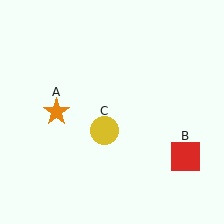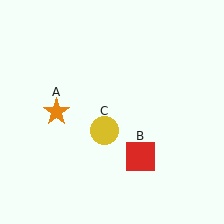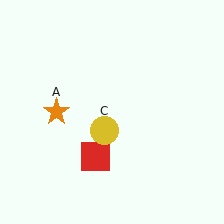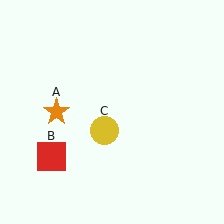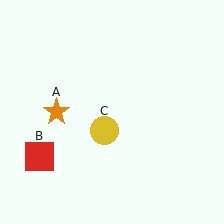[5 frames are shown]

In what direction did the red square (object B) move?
The red square (object B) moved left.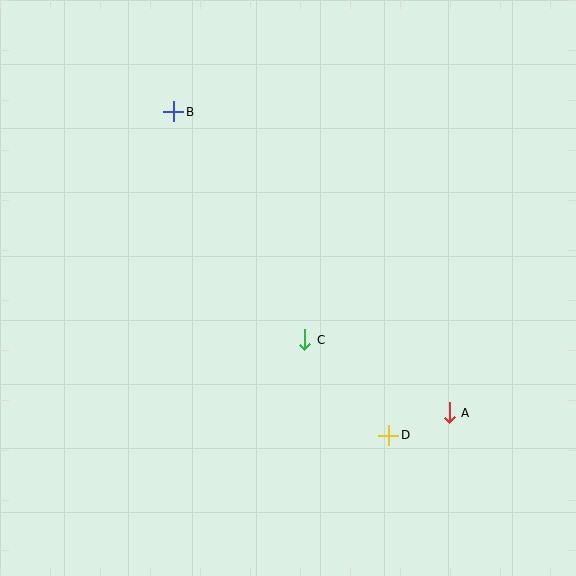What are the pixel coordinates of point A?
Point A is at (449, 413).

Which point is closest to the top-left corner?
Point B is closest to the top-left corner.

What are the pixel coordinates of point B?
Point B is at (174, 112).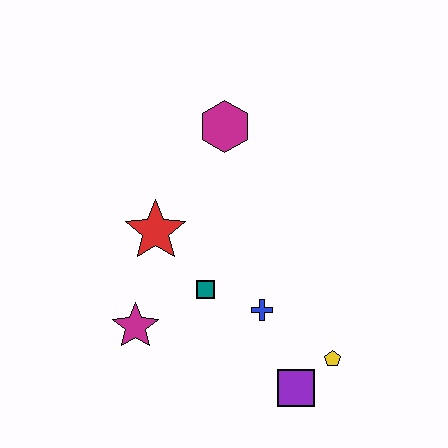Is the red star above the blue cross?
Yes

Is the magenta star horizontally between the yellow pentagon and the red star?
No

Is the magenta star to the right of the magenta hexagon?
No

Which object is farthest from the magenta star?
The magenta hexagon is farthest from the magenta star.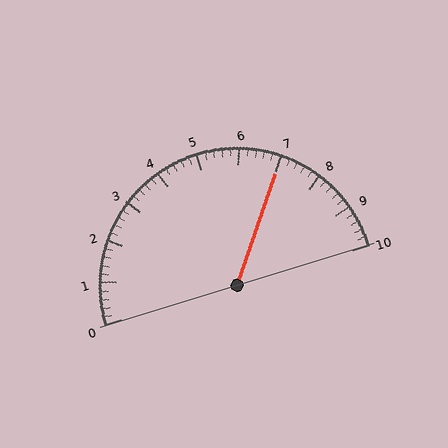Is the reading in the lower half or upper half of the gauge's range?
The reading is in the upper half of the range (0 to 10).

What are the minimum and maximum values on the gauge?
The gauge ranges from 0 to 10.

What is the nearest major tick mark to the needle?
The nearest major tick mark is 7.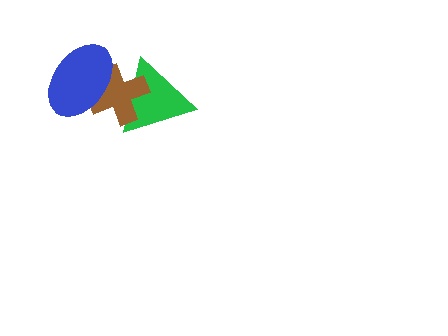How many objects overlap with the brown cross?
2 objects overlap with the brown cross.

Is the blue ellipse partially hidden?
No, no other shape covers it.